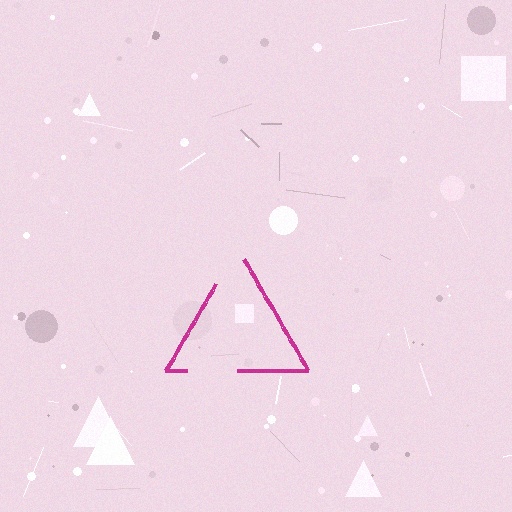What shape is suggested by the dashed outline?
The dashed outline suggests a triangle.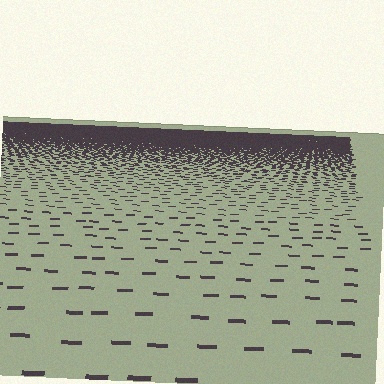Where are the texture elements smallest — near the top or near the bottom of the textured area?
Near the top.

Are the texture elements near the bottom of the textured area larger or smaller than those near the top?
Larger. Near the bottom, elements are closer to the viewer and appear at a bigger on-screen size.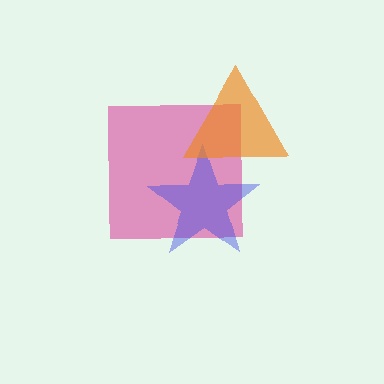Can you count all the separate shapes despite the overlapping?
Yes, there are 3 separate shapes.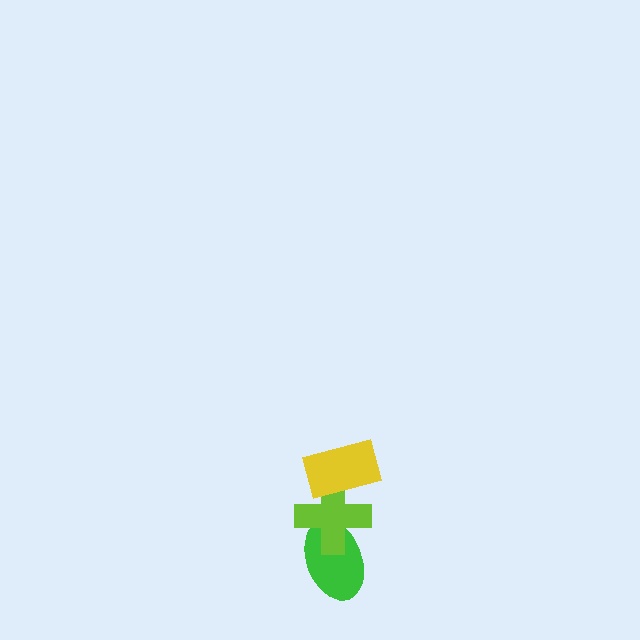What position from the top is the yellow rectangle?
The yellow rectangle is 1st from the top.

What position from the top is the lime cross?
The lime cross is 2nd from the top.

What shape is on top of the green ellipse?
The lime cross is on top of the green ellipse.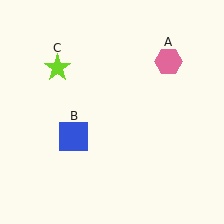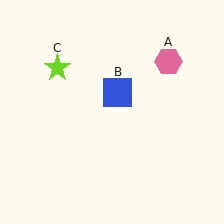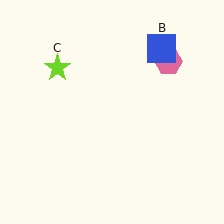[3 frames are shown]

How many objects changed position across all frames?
1 object changed position: blue square (object B).